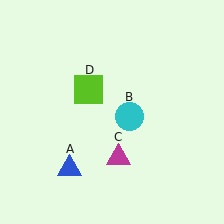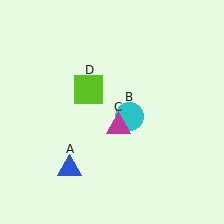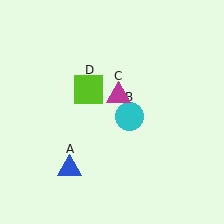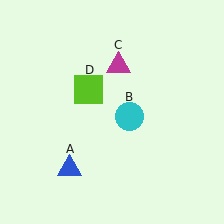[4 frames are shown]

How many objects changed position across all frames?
1 object changed position: magenta triangle (object C).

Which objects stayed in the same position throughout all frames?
Blue triangle (object A) and cyan circle (object B) and lime square (object D) remained stationary.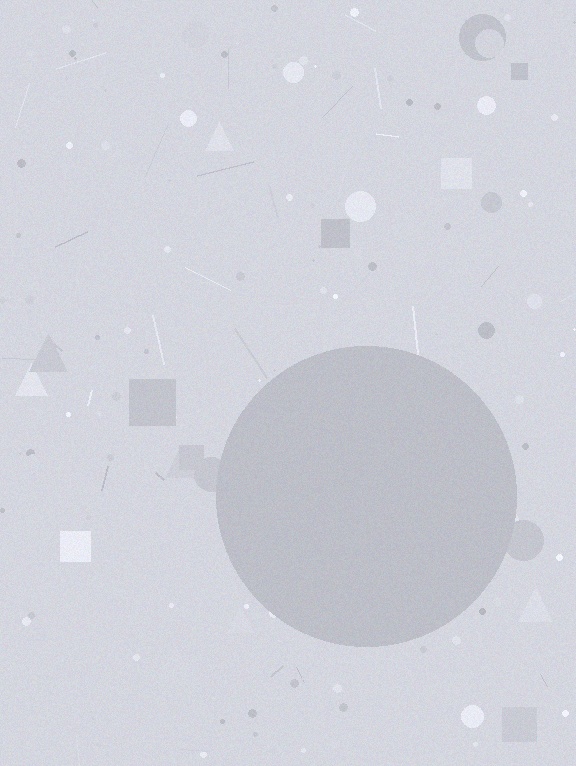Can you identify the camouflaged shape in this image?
The camouflaged shape is a circle.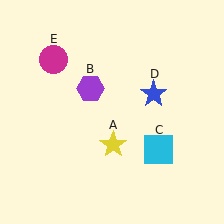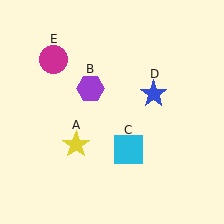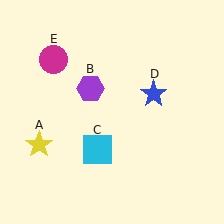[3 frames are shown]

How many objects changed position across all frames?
2 objects changed position: yellow star (object A), cyan square (object C).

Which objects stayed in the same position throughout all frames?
Purple hexagon (object B) and blue star (object D) and magenta circle (object E) remained stationary.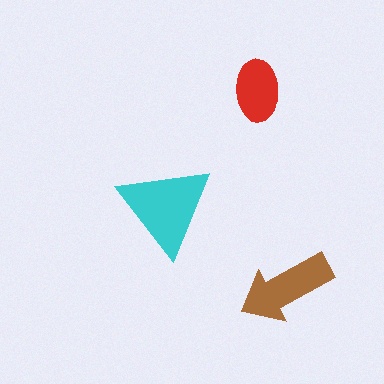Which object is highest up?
The red ellipse is topmost.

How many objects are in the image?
There are 3 objects in the image.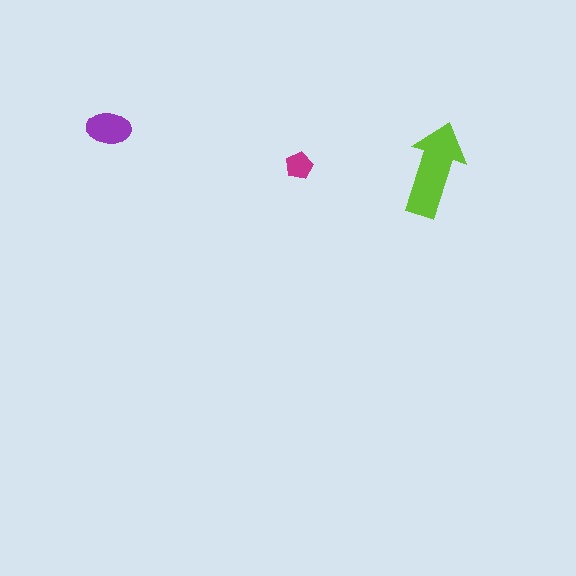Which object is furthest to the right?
The lime arrow is rightmost.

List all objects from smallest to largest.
The magenta pentagon, the purple ellipse, the lime arrow.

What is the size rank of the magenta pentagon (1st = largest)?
3rd.